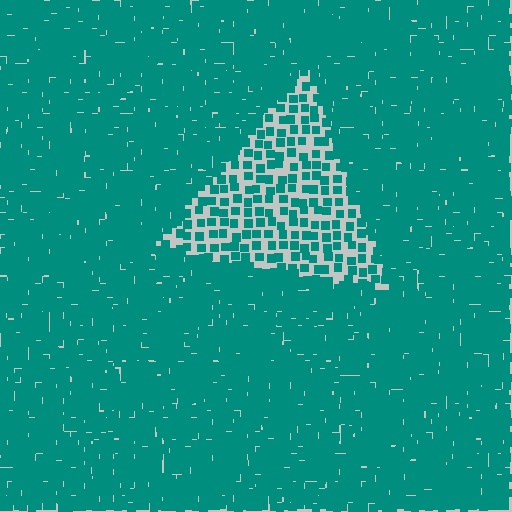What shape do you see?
I see a triangle.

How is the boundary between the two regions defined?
The boundary is defined by a change in element density (approximately 2.6x ratio). All elements are the same color, size, and shape.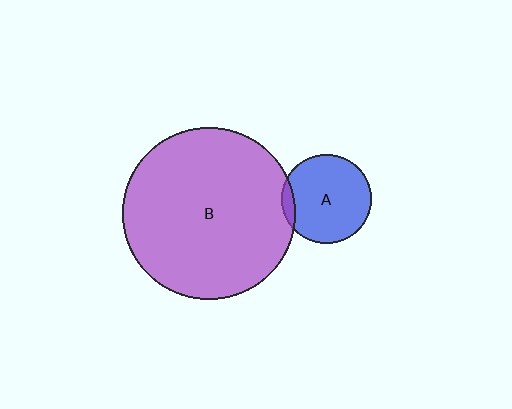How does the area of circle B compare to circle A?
Approximately 3.7 times.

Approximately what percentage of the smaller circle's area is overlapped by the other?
Approximately 5%.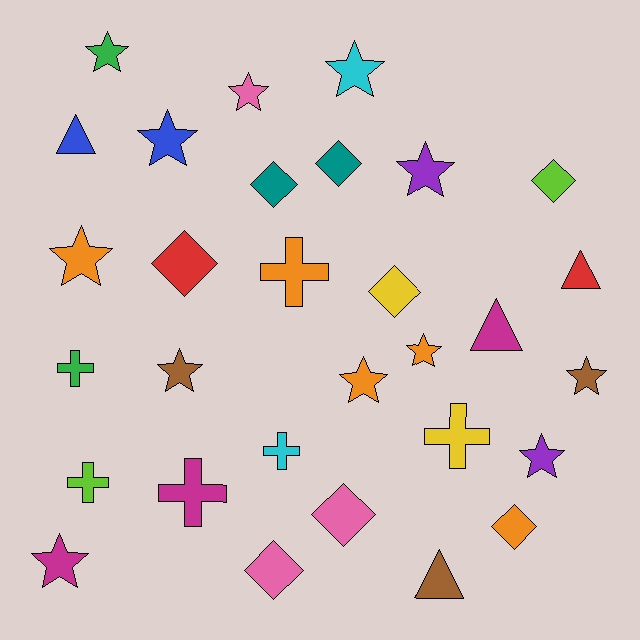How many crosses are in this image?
There are 6 crosses.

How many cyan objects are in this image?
There are 2 cyan objects.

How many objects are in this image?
There are 30 objects.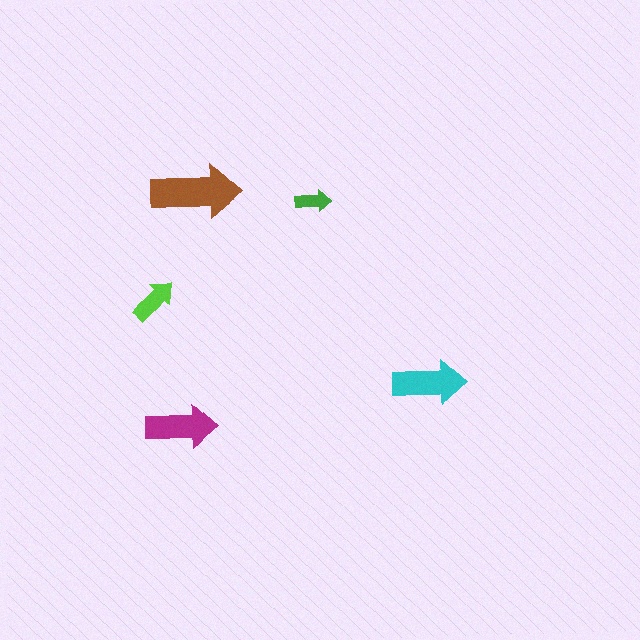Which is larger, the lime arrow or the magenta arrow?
The magenta one.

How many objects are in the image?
There are 5 objects in the image.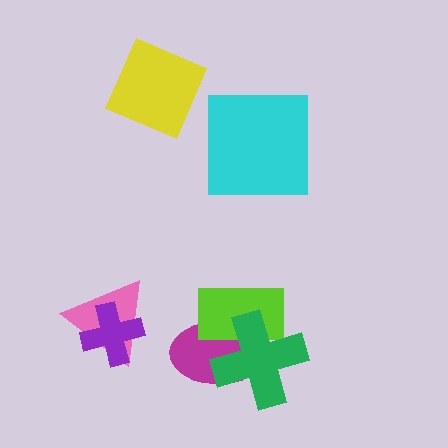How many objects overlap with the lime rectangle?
2 objects overlap with the lime rectangle.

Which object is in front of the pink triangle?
The purple cross is in front of the pink triangle.